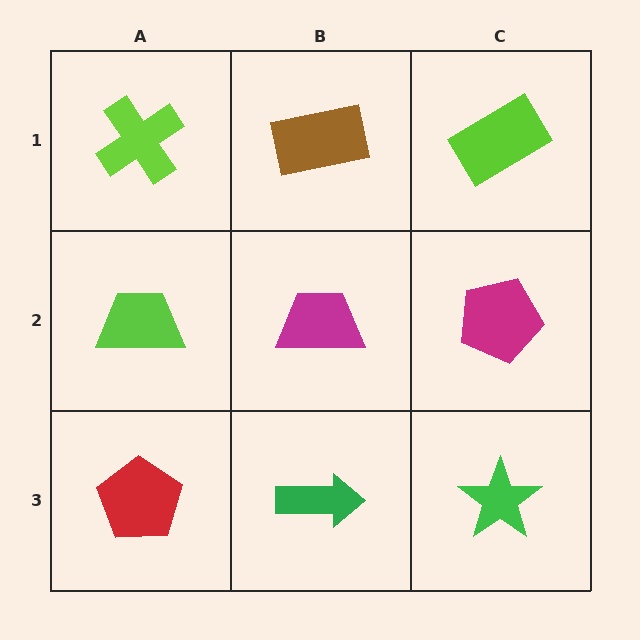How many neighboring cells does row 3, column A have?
2.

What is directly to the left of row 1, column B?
A lime cross.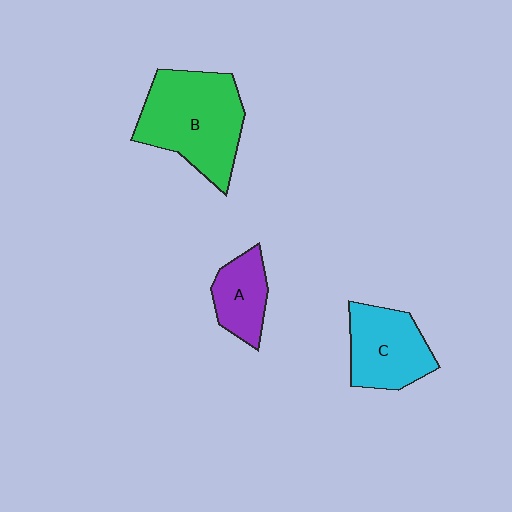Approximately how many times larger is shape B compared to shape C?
Approximately 1.5 times.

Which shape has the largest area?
Shape B (green).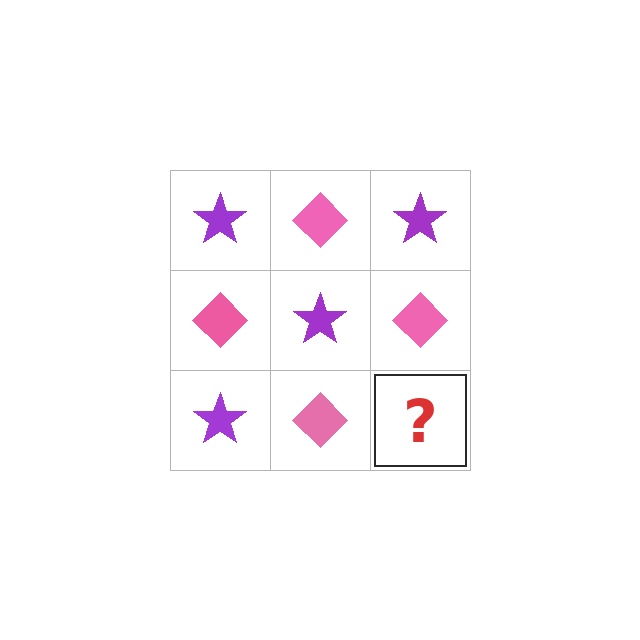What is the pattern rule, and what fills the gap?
The rule is that it alternates purple star and pink diamond in a checkerboard pattern. The gap should be filled with a purple star.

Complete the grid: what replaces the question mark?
The question mark should be replaced with a purple star.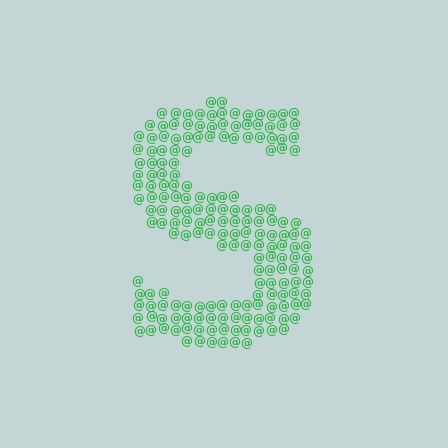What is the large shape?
The large shape is the letter S.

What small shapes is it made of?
It is made of small at signs.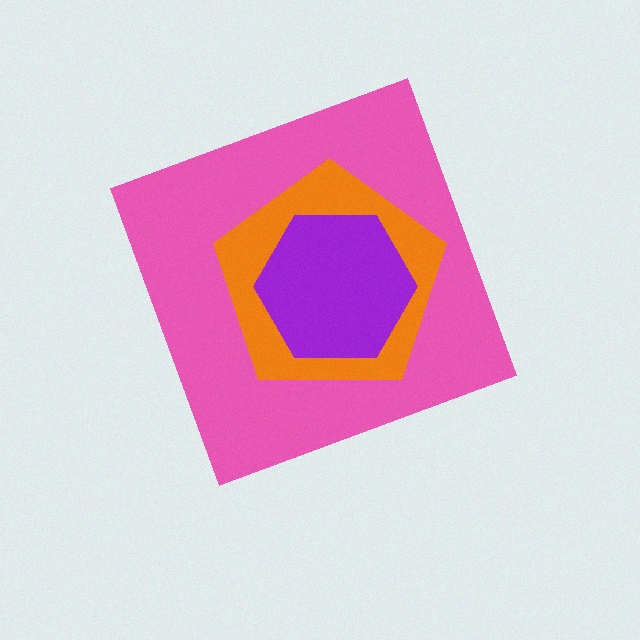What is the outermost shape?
The pink diamond.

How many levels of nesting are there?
3.